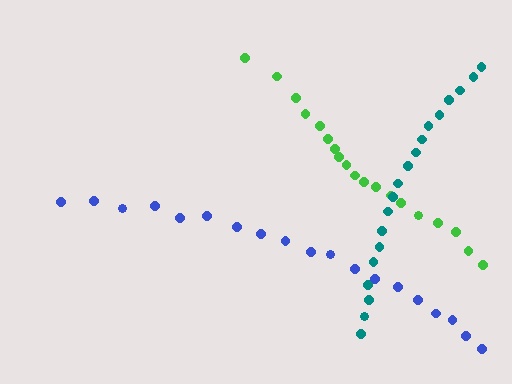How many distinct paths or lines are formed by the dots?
There are 3 distinct paths.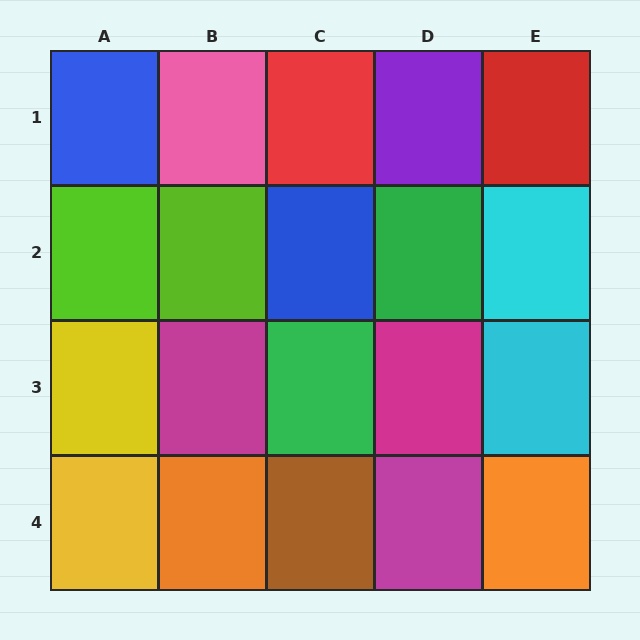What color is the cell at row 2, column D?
Green.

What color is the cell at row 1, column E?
Red.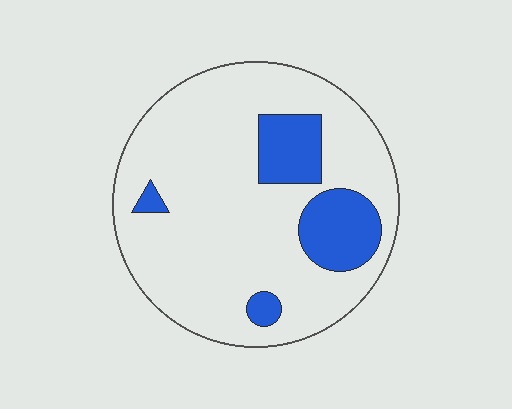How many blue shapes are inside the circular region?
4.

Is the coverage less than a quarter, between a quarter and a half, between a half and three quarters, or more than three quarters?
Less than a quarter.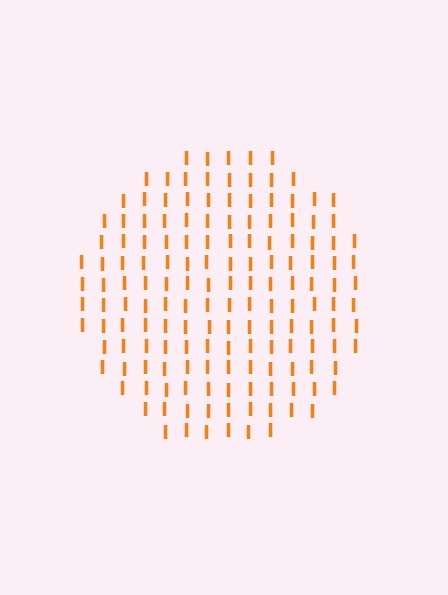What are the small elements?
The small elements are letter I's.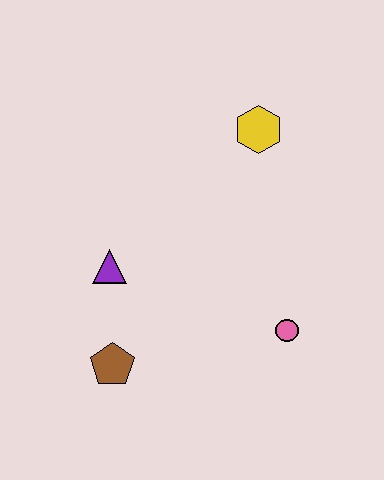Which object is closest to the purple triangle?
The brown pentagon is closest to the purple triangle.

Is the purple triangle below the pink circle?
No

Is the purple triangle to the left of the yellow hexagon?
Yes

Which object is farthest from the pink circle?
The yellow hexagon is farthest from the pink circle.